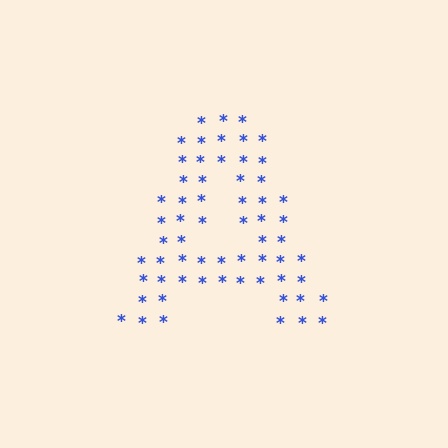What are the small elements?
The small elements are asterisks.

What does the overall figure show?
The overall figure shows the letter A.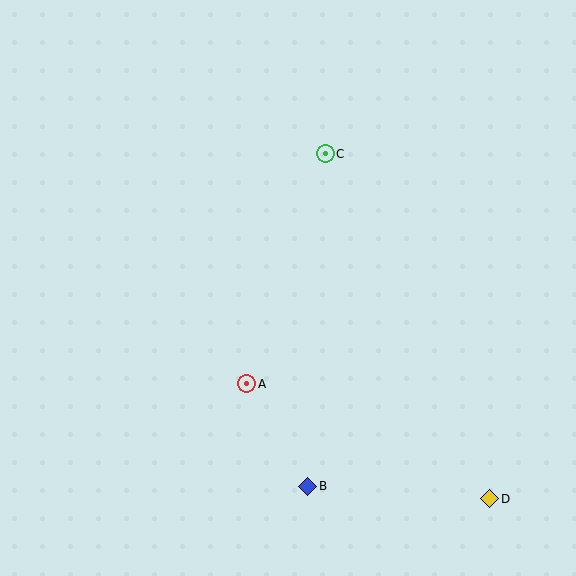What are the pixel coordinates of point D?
Point D is at (490, 499).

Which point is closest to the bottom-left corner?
Point A is closest to the bottom-left corner.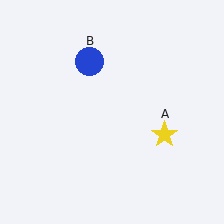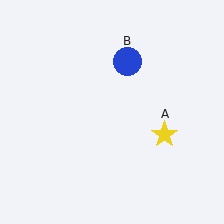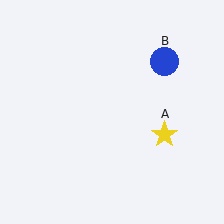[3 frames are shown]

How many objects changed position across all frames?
1 object changed position: blue circle (object B).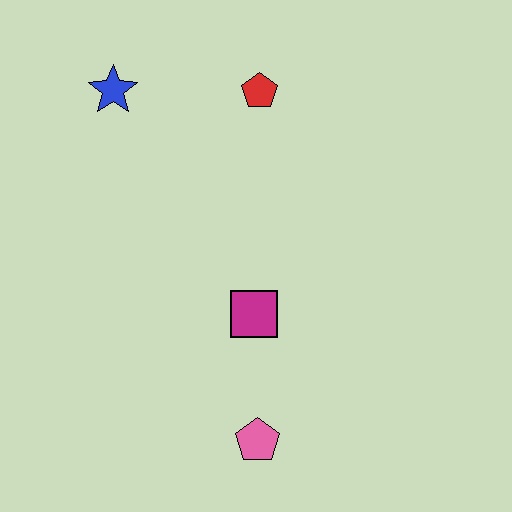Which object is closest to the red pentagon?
The blue star is closest to the red pentagon.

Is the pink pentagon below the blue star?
Yes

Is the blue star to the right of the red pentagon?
No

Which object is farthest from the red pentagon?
The pink pentagon is farthest from the red pentagon.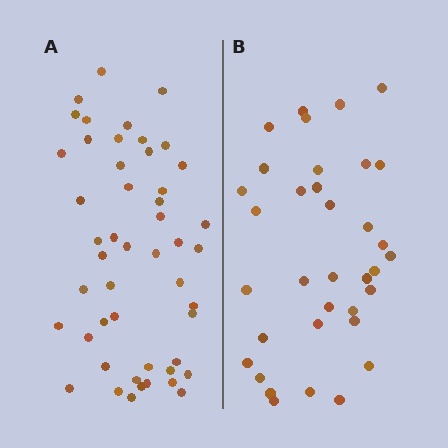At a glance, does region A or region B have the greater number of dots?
Region A (the left region) has more dots.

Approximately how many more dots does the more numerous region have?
Region A has approximately 15 more dots than region B.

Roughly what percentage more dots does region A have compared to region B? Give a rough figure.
About 40% more.